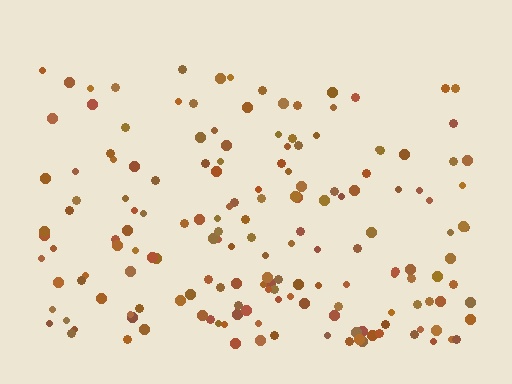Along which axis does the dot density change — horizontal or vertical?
Vertical.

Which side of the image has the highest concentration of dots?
The bottom.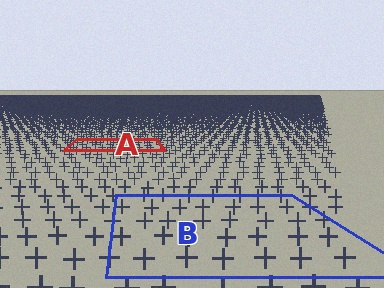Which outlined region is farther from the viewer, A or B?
Region A is farther from the viewer — the texture elements inside it appear smaller and more densely packed.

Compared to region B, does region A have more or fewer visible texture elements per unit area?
Region A has more texture elements per unit area — they are packed more densely because it is farther away.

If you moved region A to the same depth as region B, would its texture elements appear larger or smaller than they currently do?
They would appear larger. At a closer depth, the same texture elements are projected at a bigger on-screen size.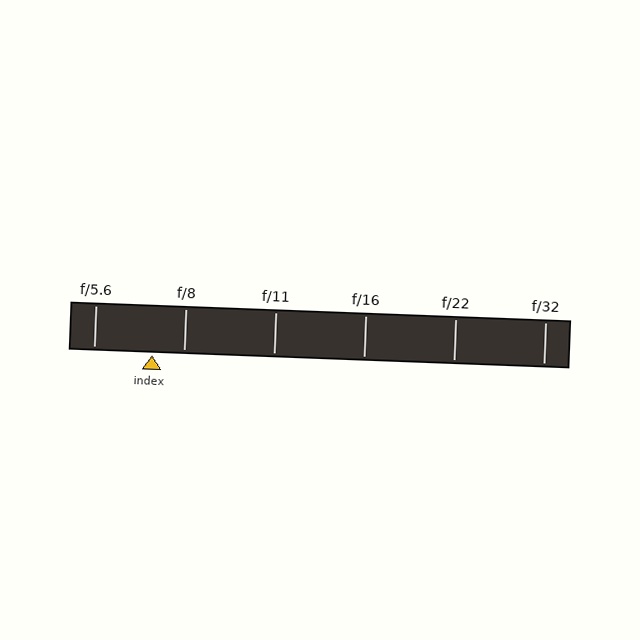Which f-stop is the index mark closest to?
The index mark is closest to f/8.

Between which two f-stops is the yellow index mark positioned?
The index mark is between f/5.6 and f/8.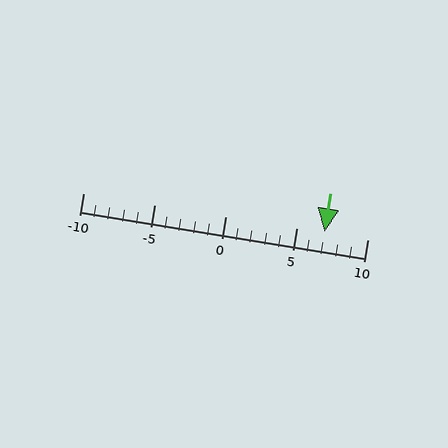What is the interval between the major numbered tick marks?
The major tick marks are spaced 5 units apart.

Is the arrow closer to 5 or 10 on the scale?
The arrow is closer to 5.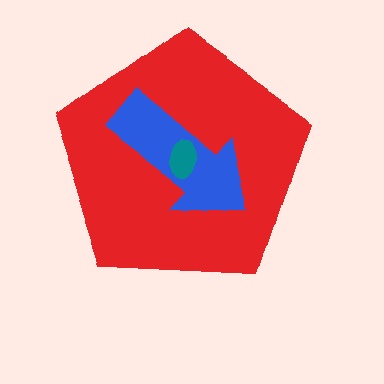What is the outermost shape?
The red pentagon.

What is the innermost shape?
The teal ellipse.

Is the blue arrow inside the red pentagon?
Yes.